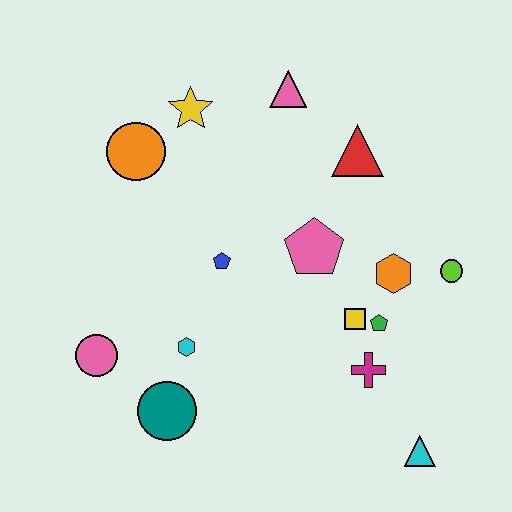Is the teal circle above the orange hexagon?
No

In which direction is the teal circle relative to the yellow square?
The teal circle is to the left of the yellow square.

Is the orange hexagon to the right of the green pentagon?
Yes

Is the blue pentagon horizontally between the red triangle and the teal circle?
Yes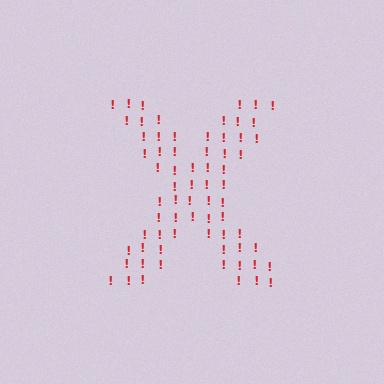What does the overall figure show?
The overall figure shows the letter X.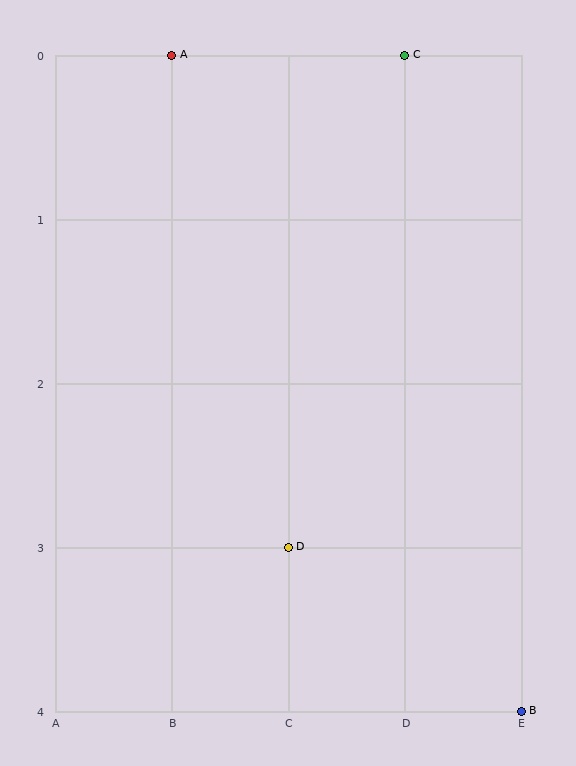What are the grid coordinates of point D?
Point D is at grid coordinates (C, 3).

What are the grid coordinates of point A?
Point A is at grid coordinates (B, 0).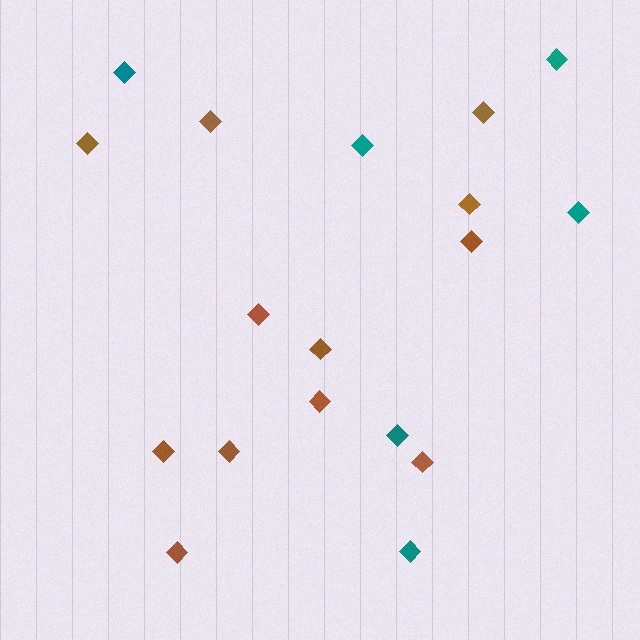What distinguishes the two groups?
There are 2 groups: one group of brown diamonds (12) and one group of teal diamonds (6).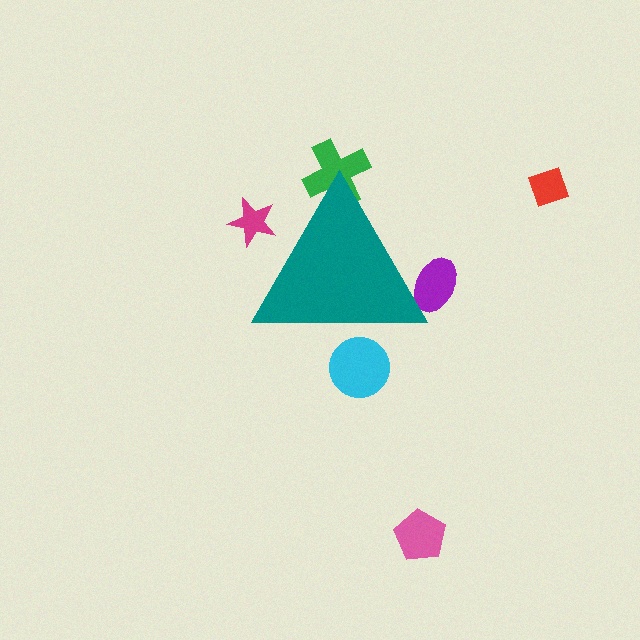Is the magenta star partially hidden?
Yes, the magenta star is partially hidden behind the teal triangle.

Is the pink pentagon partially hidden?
No, the pink pentagon is fully visible.